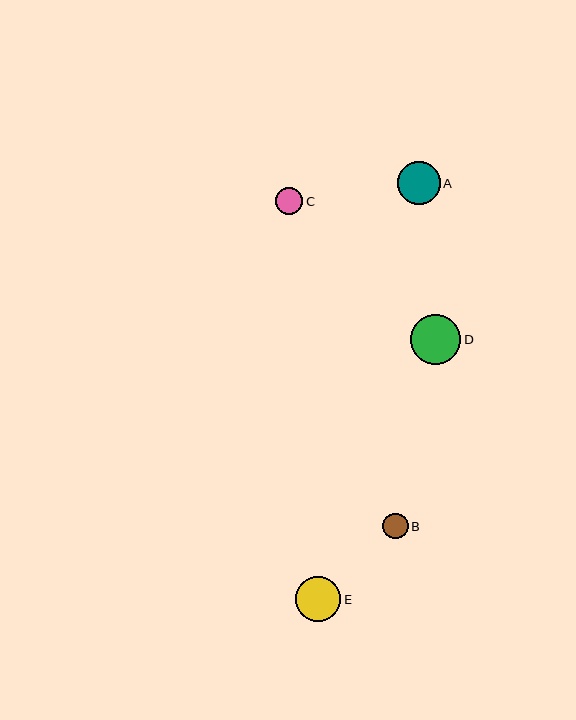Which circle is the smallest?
Circle B is the smallest with a size of approximately 26 pixels.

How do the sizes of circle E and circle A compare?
Circle E and circle A are approximately the same size.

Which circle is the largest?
Circle D is the largest with a size of approximately 50 pixels.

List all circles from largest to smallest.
From largest to smallest: D, E, A, C, B.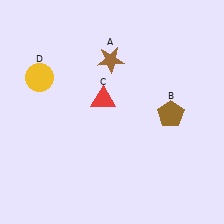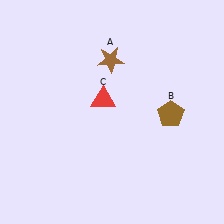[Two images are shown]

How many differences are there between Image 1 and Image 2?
There is 1 difference between the two images.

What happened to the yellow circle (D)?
The yellow circle (D) was removed in Image 2. It was in the top-left area of Image 1.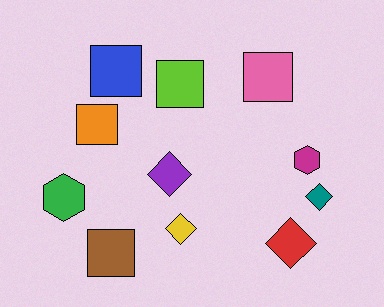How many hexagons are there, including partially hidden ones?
There are 2 hexagons.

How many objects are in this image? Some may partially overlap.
There are 11 objects.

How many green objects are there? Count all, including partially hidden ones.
There is 1 green object.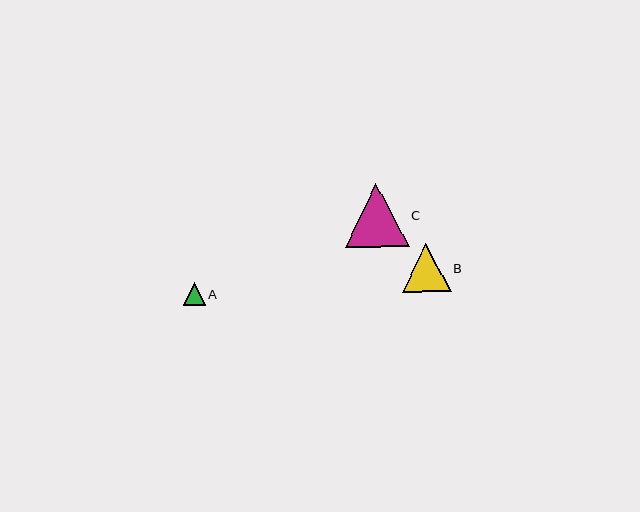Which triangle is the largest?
Triangle C is the largest with a size of approximately 64 pixels.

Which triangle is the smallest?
Triangle A is the smallest with a size of approximately 22 pixels.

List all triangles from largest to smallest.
From largest to smallest: C, B, A.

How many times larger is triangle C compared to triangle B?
Triangle C is approximately 1.3 times the size of triangle B.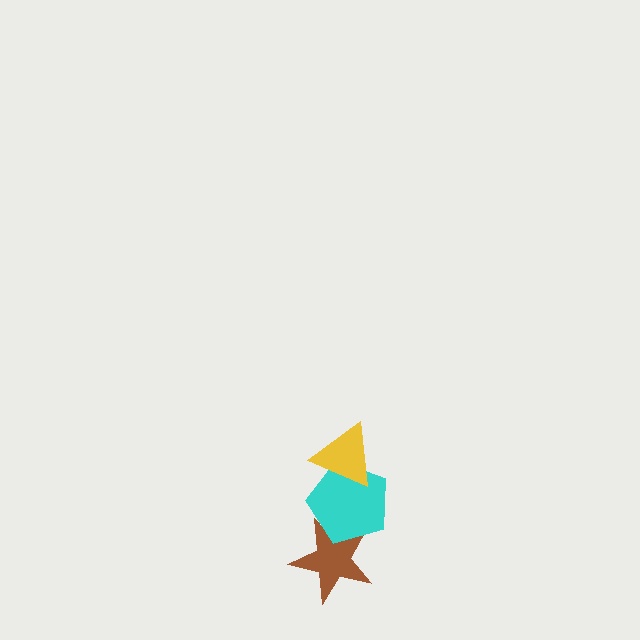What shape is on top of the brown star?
The cyan pentagon is on top of the brown star.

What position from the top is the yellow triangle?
The yellow triangle is 1st from the top.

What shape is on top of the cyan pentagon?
The yellow triangle is on top of the cyan pentagon.